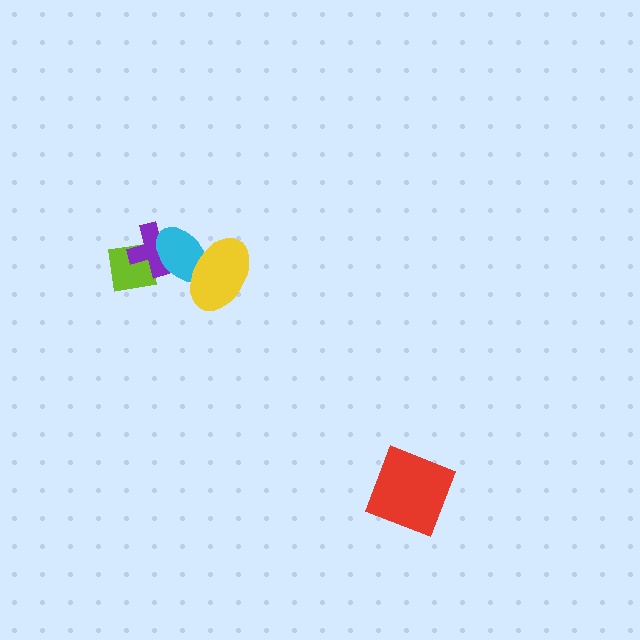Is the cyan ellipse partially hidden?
Yes, it is partially covered by another shape.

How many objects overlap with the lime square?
2 objects overlap with the lime square.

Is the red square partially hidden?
No, no other shape covers it.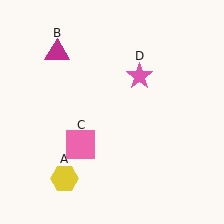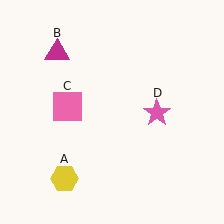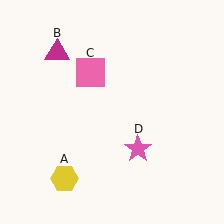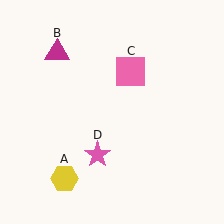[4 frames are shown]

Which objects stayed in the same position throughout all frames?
Yellow hexagon (object A) and magenta triangle (object B) remained stationary.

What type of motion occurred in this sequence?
The pink square (object C), pink star (object D) rotated clockwise around the center of the scene.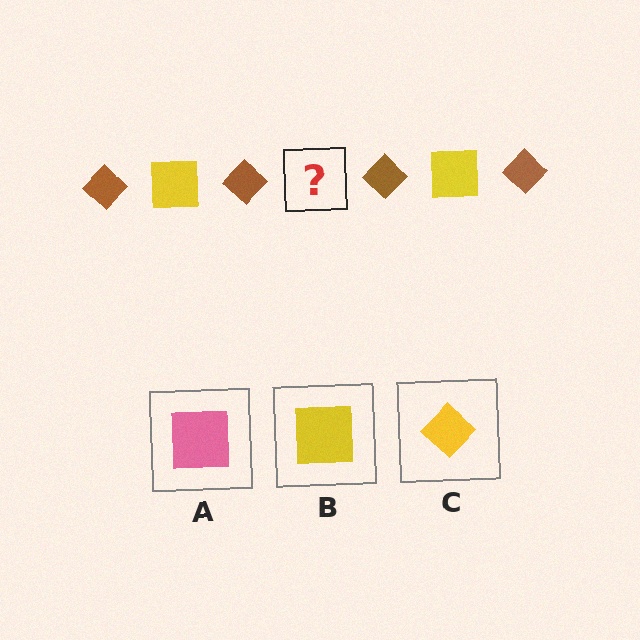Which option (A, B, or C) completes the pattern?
B.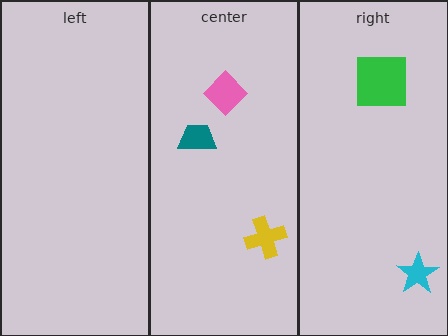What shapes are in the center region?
The yellow cross, the teal trapezoid, the pink diamond.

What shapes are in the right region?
The cyan star, the green square.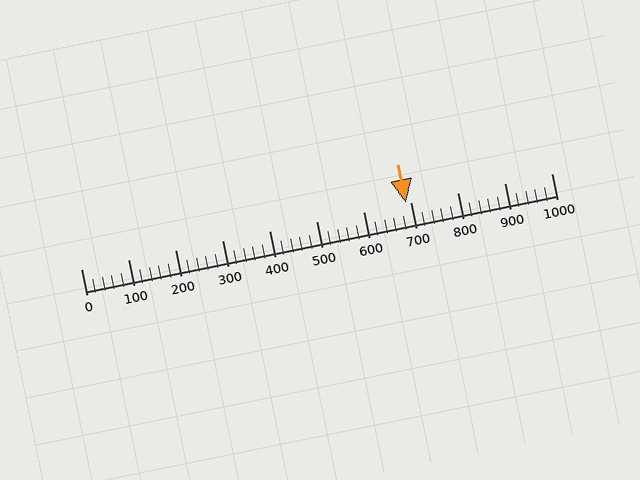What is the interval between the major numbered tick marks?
The major tick marks are spaced 100 units apart.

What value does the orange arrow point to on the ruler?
The orange arrow points to approximately 690.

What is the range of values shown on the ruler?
The ruler shows values from 0 to 1000.